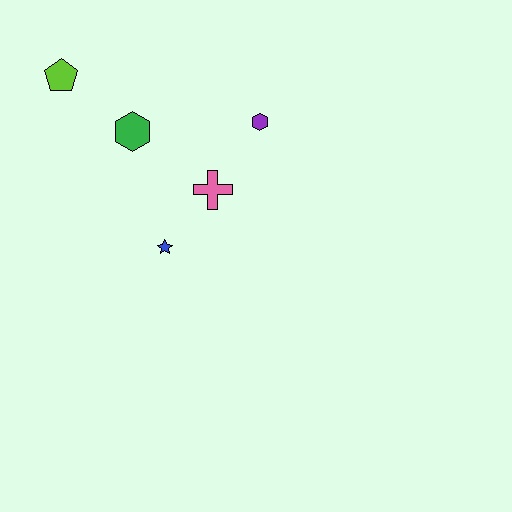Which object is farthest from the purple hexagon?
The lime pentagon is farthest from the purple hexagon.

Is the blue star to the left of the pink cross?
Yes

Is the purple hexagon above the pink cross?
Yes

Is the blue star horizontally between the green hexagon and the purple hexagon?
Yes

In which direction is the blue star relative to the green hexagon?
The blue star is below the green hexagon.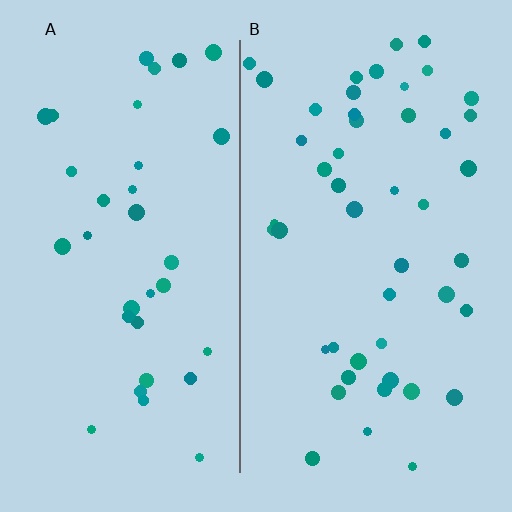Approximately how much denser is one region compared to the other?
Approximately 1.4× — region B over region A.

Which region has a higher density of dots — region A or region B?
B (the right).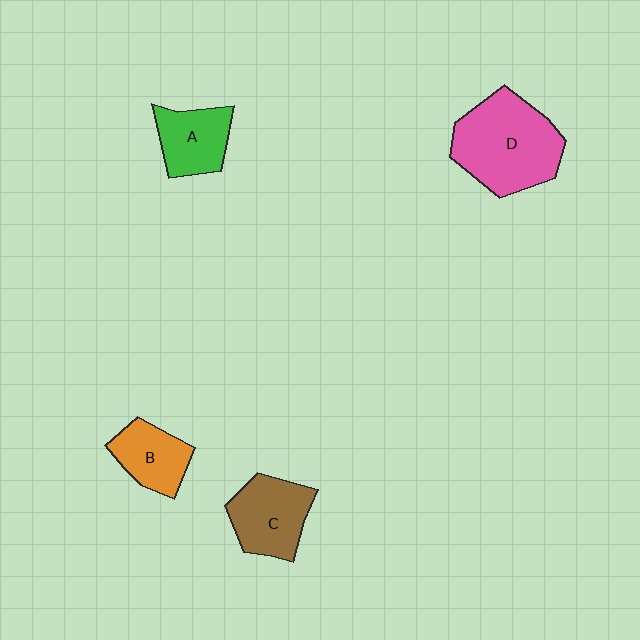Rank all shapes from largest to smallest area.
From largest to smallest: D (pink), C (brown), A (green), B (orange).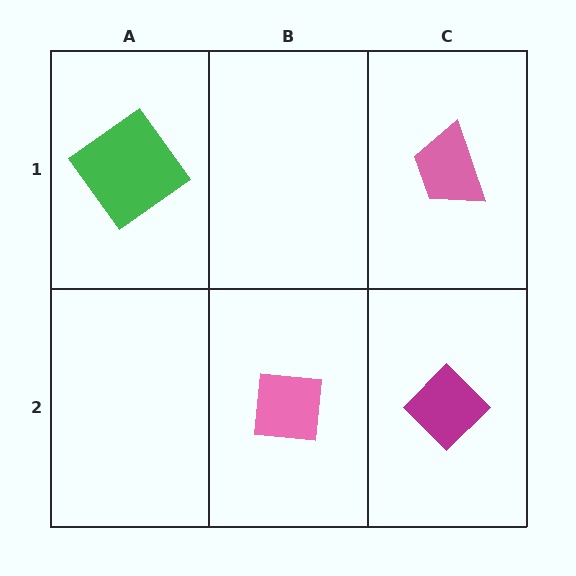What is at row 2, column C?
A magenta diamond.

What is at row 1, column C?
A pink trapezoid.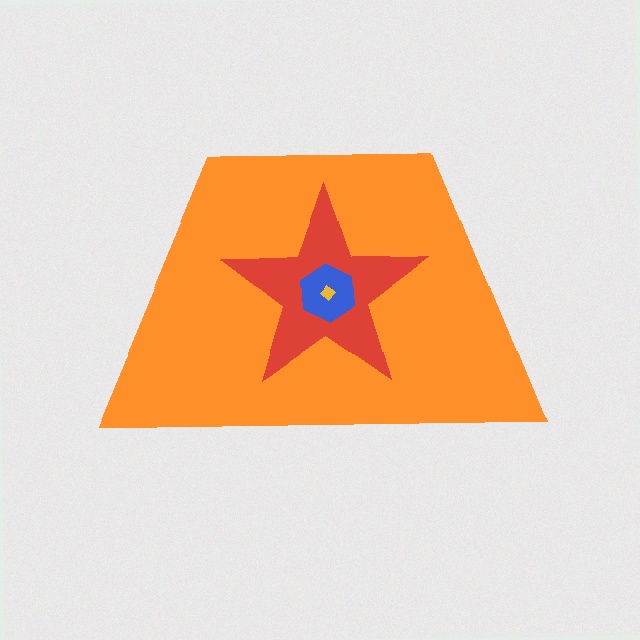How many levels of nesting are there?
4.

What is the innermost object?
The yellow diamond.